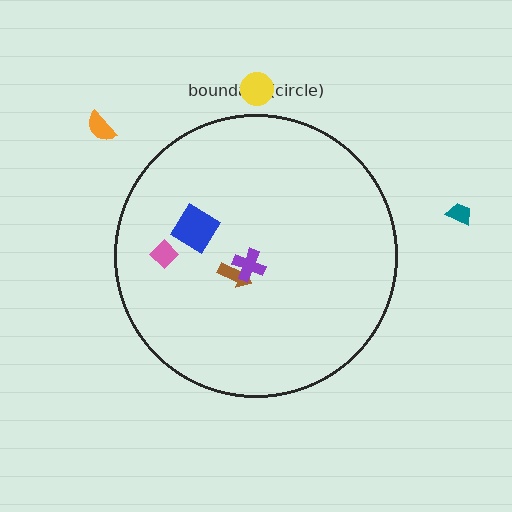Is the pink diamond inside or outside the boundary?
Inside.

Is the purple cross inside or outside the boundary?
Inside.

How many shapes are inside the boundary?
4 inside, 3 outside.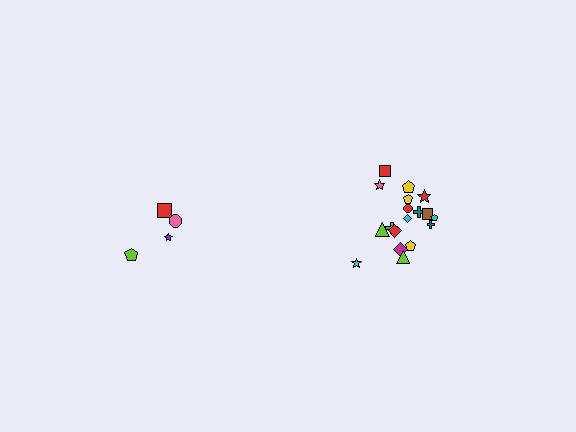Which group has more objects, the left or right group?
The right group.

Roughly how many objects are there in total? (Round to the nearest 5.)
Roughly 20 objects in total.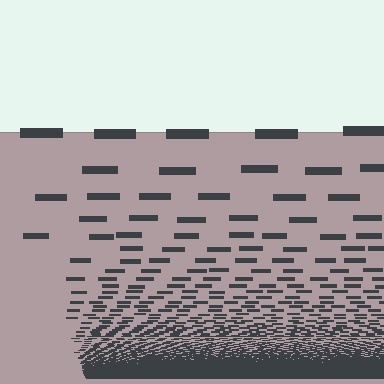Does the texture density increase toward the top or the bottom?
Density increases toward the bottom.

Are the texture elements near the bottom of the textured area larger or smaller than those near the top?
Smaller. The gradient is inverted — elements near the bottom are smaller and denser.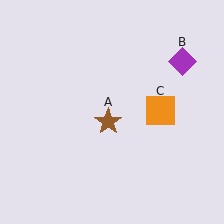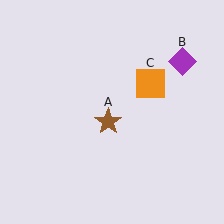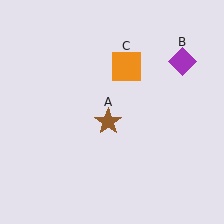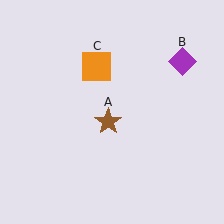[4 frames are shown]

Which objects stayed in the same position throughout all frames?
Brown star (object A) and purple diamond (object B) remained stationary.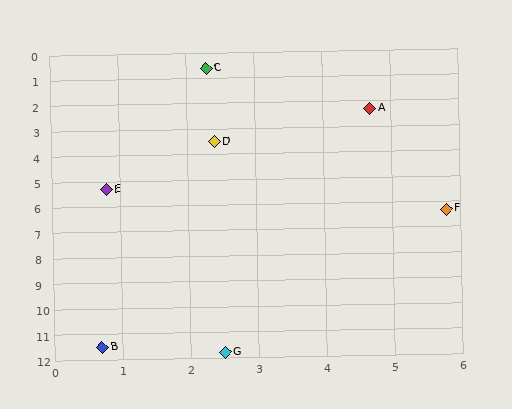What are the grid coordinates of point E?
Point E is at approximately (0.8, 5.3).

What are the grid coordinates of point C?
Point C is at approximately (2.3, 0.6).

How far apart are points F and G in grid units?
Points F and G are about 6.4 grid units apart.